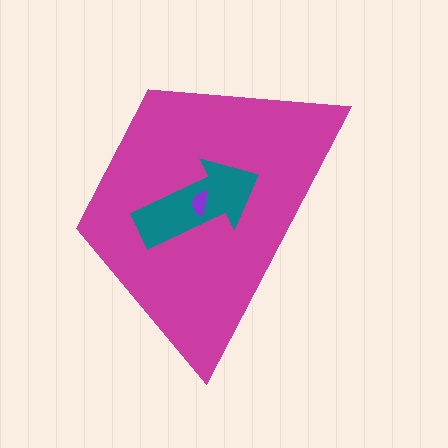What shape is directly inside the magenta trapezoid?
The teal arrow.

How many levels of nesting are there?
3.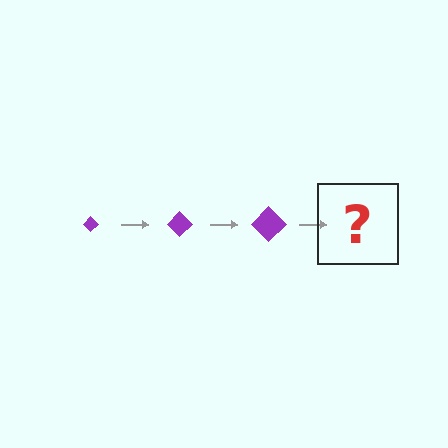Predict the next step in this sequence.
The next step is a purple diamond, larger than the previous one.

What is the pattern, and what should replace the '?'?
The pattern is that the diamond gets progressively larger each step. The '?' should be a purple diamond, larger than the previous one.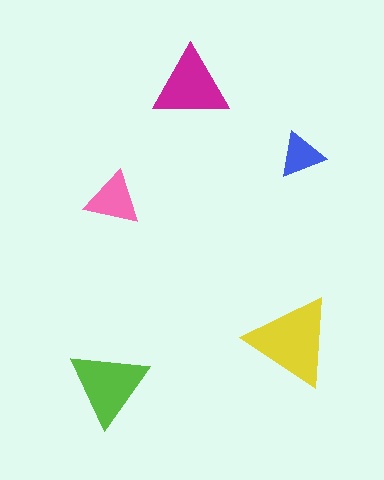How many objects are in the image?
There are 5 objects in the image.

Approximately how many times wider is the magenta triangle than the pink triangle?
About 1.5 times wider.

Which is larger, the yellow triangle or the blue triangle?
The yellow one.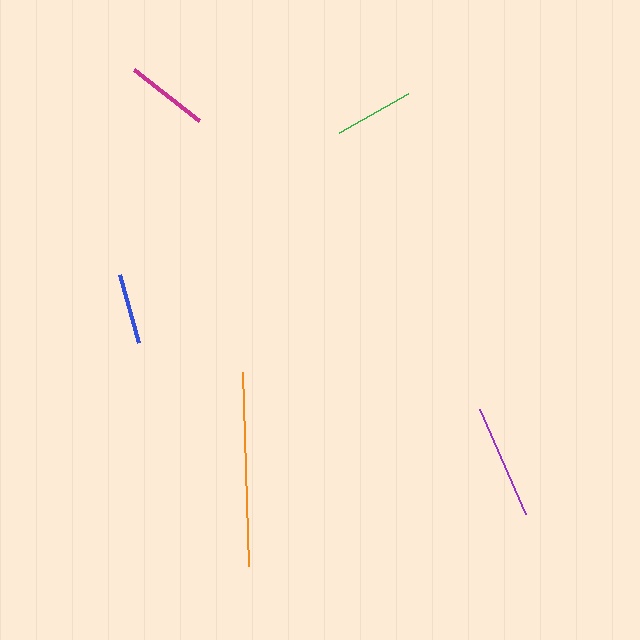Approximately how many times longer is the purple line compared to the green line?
The purple line is approximately 1.4 times the length of the green line.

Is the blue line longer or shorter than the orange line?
The orange line is longer than the blue line.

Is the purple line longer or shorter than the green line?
The purple line is longer than the green line.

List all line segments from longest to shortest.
From longest to shortest: orange, purple, magenta, green, blue.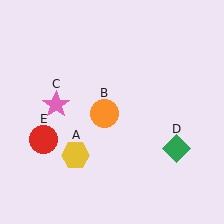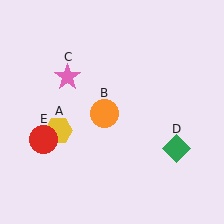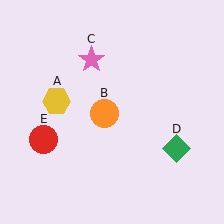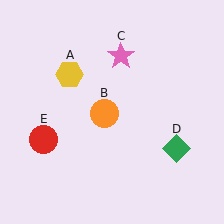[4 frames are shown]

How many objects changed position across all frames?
2 objects changed position: yellow hexagon (object A), pink star (object C).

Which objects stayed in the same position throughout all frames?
Orange circle (object B) and green diamond (object D) and red circle (object E) remained stationary.